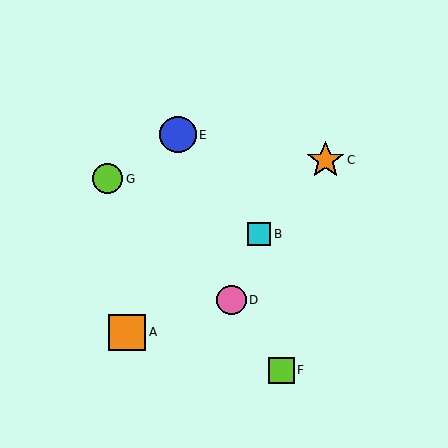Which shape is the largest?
The orange star (labeled C) is the largest.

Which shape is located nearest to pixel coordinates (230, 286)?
The pink circle (labeled D) at (232, 300) is nearest to that location.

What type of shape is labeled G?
Shape G is a lime circle.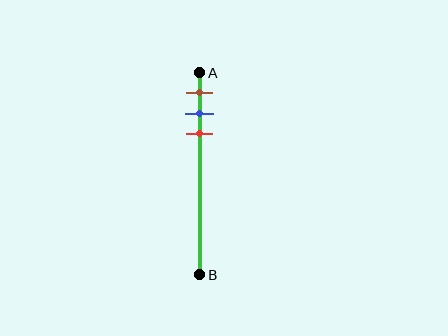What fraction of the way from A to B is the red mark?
The red mark is approximately 30% (0.3) of the way from A to B.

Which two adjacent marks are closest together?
The blue and red marks are the closest adjacent pair.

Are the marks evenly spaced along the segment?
Yes, the marks are approximately evenly spaced.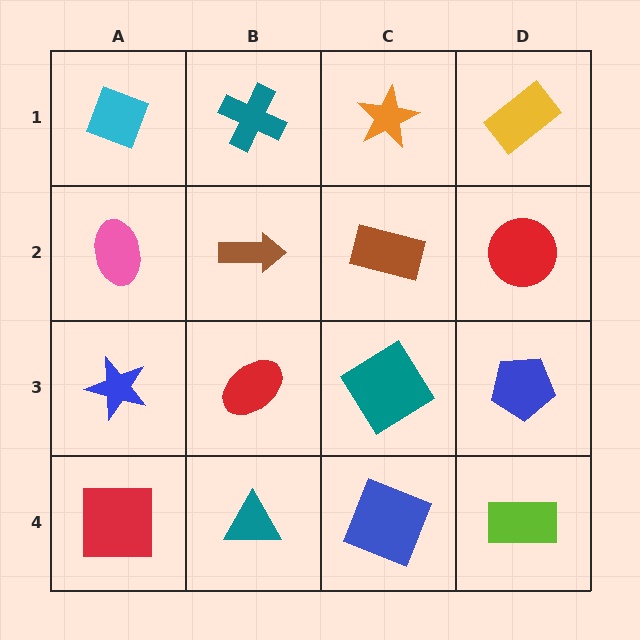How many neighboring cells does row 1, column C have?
3.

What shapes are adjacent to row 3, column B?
A brown arrow (row 2, column B), a teal triangle (row 4, column B), a blue star (row 3, column A), a teal diamond (row 3, column C).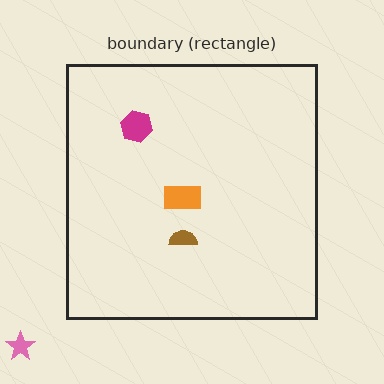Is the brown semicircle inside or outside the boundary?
Inside.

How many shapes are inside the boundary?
3 inside, 1 outside.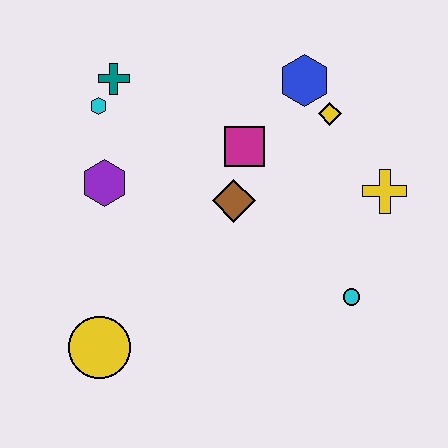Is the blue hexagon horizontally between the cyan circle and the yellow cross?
No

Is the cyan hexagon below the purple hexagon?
No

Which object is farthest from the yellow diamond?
The yellow circle is farthest from the yellow diamond.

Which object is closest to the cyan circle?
The yellow cross is closest to the cyan circle.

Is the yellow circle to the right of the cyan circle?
No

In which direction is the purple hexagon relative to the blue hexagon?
The purple hexagon is to the left of the blue hexagon.